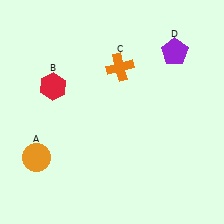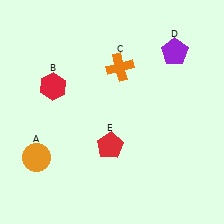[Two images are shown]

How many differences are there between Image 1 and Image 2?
There is 1 difference between the two images.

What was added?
A red pentagon (E) was added in Image 2.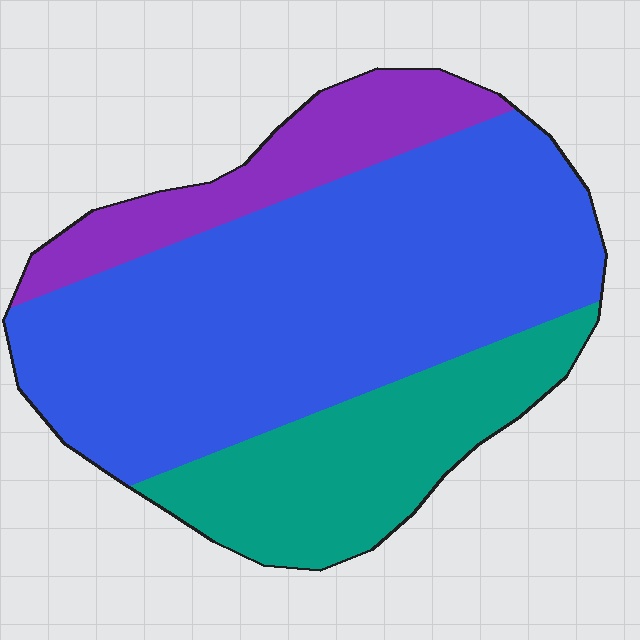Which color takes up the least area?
Purple, at roughly 15%.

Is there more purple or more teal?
Teal.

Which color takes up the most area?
Blue, at roughly 60%.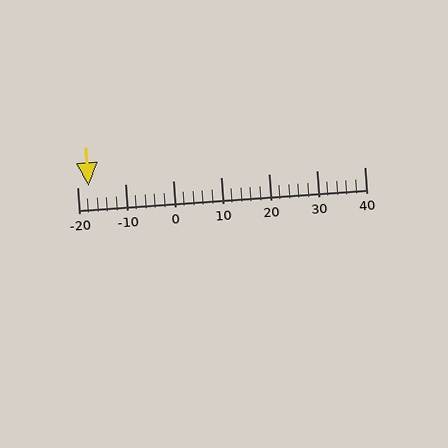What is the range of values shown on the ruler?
The ruler shows values from -20 to 40.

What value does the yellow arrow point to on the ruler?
The yellow arrow points to approximately -18.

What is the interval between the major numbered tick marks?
The major tick marks are spaced 10 units apart.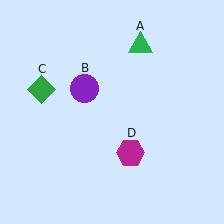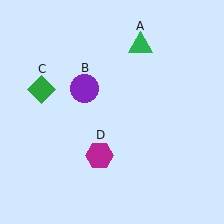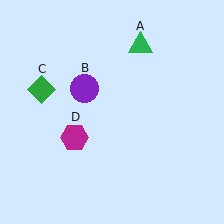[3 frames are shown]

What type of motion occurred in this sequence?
The magenta hexagon (object D) rotated clockwise around the center of the scene.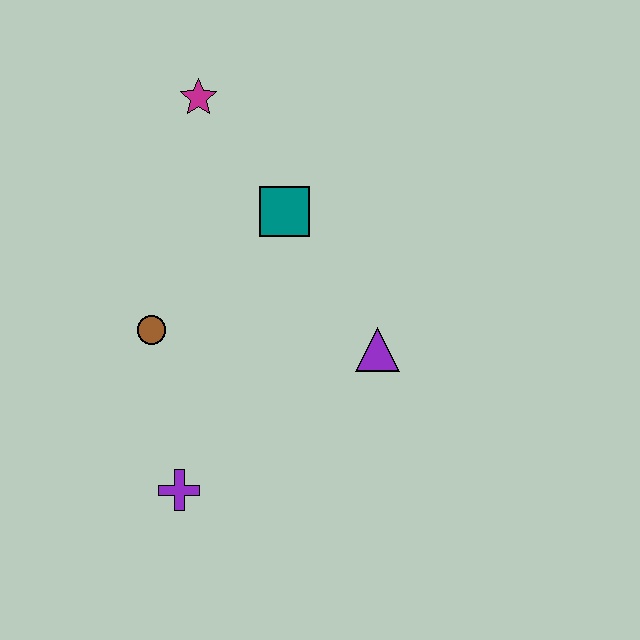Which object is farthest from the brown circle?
The magenta star is farthest from the brown circle.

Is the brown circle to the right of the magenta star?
No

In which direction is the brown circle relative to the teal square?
The brown circle is to the left of the teal square.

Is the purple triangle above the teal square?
No